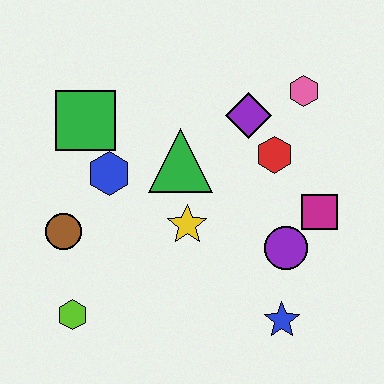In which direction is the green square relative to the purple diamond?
The green square is to the left of the purple diamond.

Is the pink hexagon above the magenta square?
Yes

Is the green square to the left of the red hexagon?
Yes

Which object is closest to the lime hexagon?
The brown circle is closest to the lime hexagon.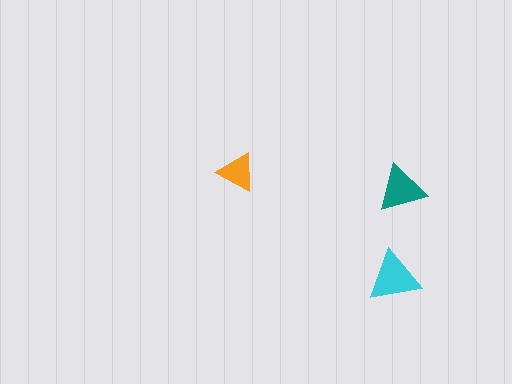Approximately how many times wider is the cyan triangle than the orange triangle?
About 1.5 times wider.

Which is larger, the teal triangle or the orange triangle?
The teal one.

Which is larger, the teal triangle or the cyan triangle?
The cyan one.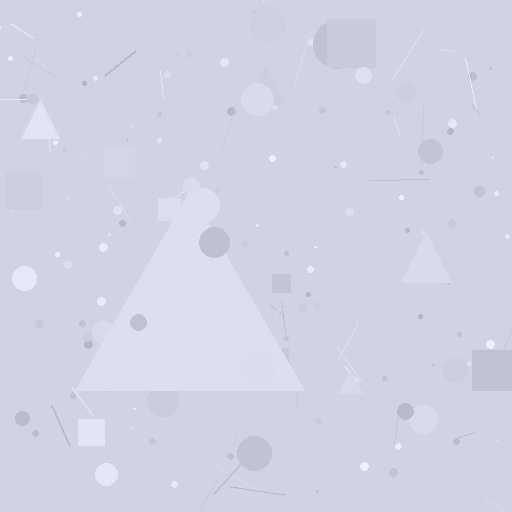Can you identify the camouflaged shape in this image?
The camouflaged shape is a triangle.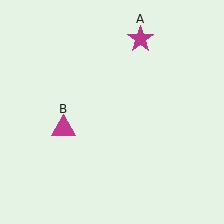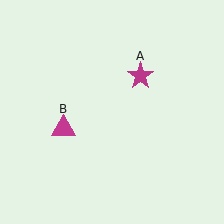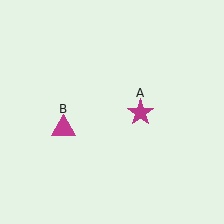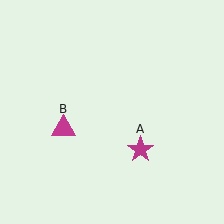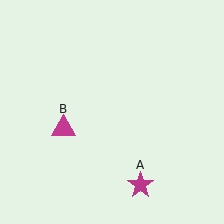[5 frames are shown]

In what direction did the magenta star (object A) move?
The magenta star (object A) moved down.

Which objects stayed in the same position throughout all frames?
Magenta triangle (object B) remained stationary.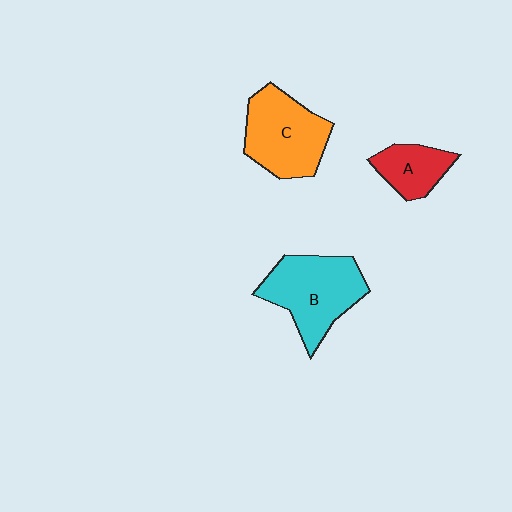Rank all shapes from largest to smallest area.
From largest to smallest: B (cyan), C (orange), A (red).